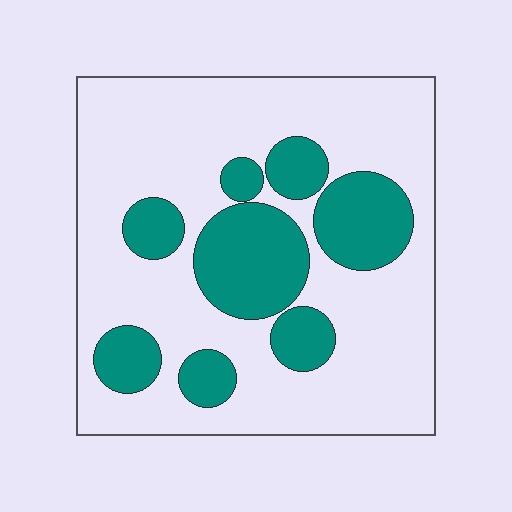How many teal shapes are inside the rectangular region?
8.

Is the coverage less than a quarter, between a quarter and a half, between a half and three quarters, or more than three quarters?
Between a quarter and a half.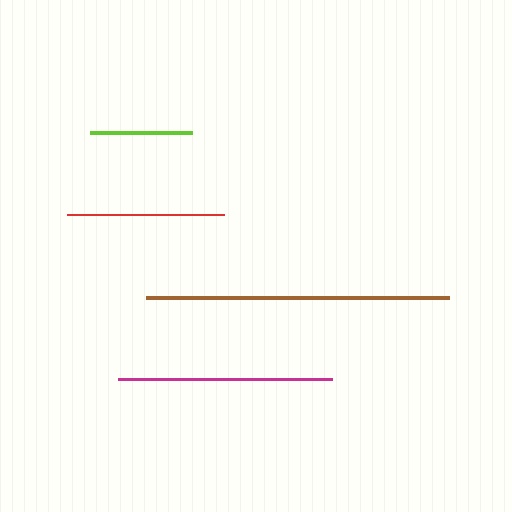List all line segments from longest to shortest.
From longest to shortest: brown, magenta, red, lime.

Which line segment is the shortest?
The lime line is the shortest at approximately 102 pixels.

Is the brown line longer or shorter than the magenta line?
The brown line is longer than the magenta line.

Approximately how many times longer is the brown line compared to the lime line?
The brown line is approximately 3.0 times the length of the lime line.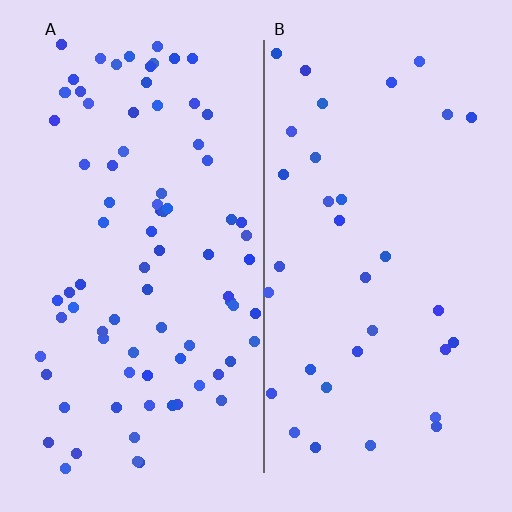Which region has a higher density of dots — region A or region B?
A (the left).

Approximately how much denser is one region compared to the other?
Approximately 2.4× — region A over region B.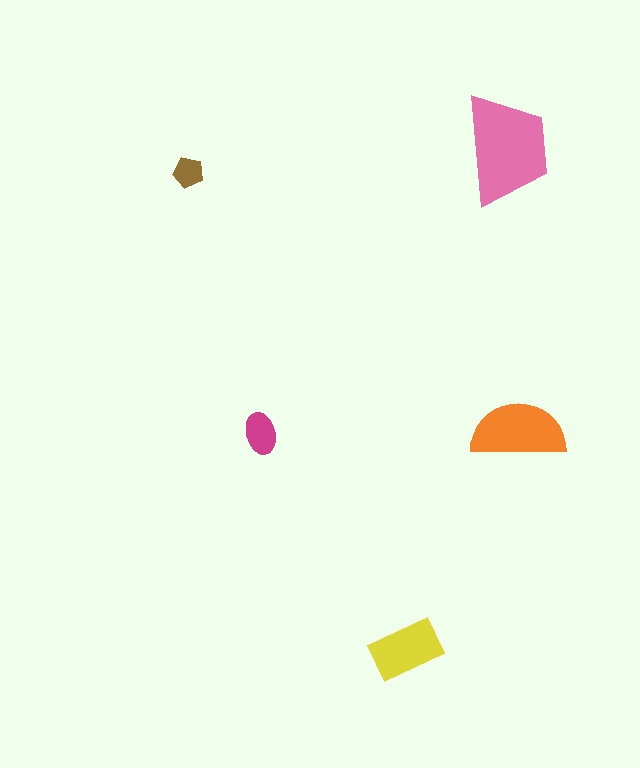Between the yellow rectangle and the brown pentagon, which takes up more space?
The yellow rectangle.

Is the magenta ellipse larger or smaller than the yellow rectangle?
Smaller.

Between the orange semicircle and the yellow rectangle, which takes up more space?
The orange semicircle.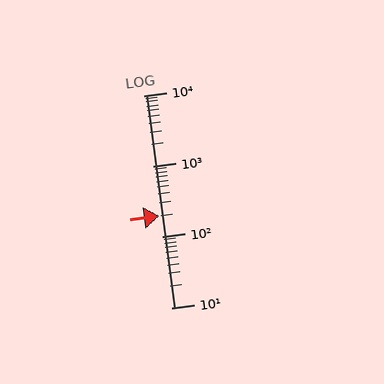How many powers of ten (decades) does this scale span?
The scale spans 3 decades, from 10 to 10000.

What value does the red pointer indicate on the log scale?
The pointer indicates approximately 200.